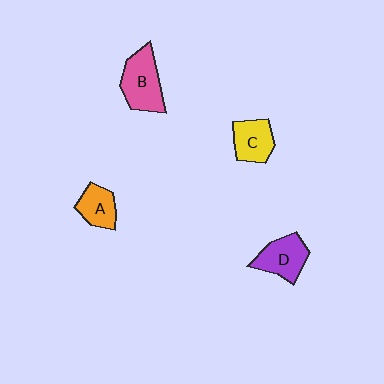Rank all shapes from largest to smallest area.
From largest to smallest: B (pink), D (purple), C (yellow), A (orange).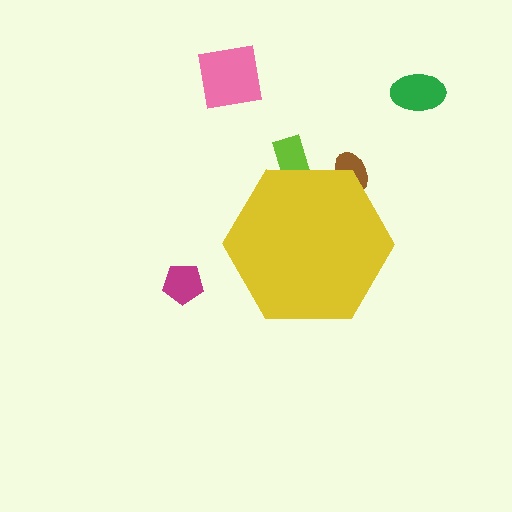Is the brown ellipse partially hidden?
Yes, the brown ellipse is partially hidden behind the yellow hexagon.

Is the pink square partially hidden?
No, the pink square is fully visible.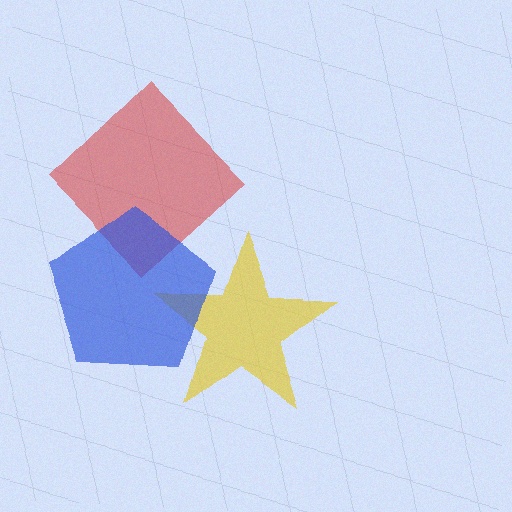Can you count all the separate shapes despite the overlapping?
Yes, there are 3 separate shapes.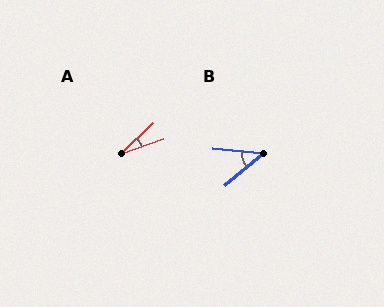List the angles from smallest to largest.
A (24°), B (46°).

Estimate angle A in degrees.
Approximately 24 degrees.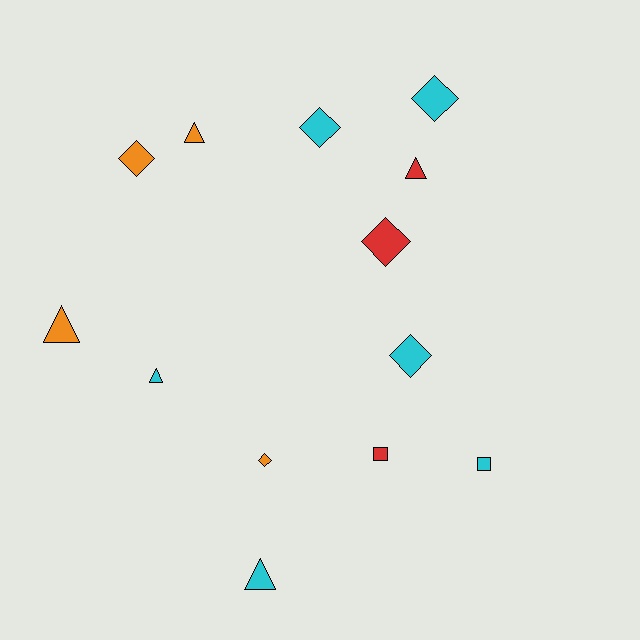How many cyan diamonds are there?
There are 3 cyan diamonds.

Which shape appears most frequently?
Diamond, with 6 objects.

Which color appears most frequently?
Cyan, with 6 objects.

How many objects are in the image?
There are 13 objects.